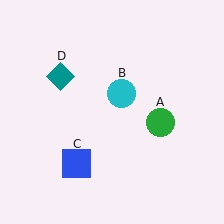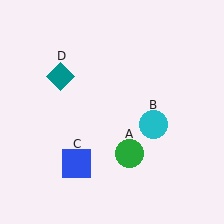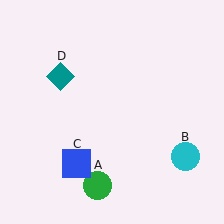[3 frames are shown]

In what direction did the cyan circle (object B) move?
The cyan circle (object B) moved down and to the right.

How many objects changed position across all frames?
2 objects changed position: green circle (object A), cyan circle (object B).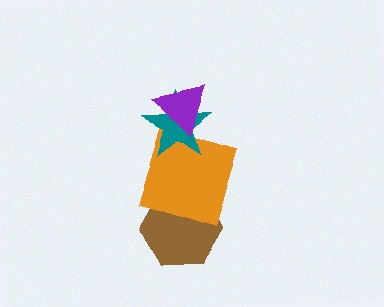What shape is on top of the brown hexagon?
The orange square is on top of the brown hexagon.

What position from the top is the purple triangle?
The purple triangle is 1st from the top.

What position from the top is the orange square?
The orange square is 3rd from the top.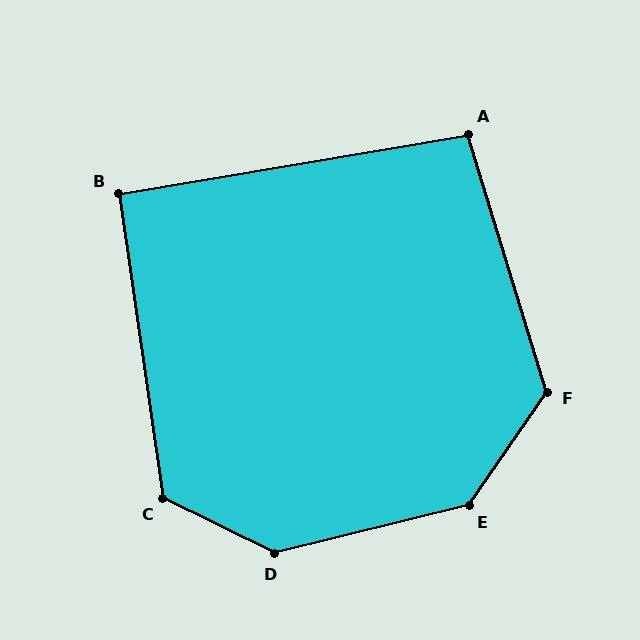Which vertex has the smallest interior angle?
B, at approximately 91 degrees.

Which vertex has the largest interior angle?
D, at approximately 140 degrees.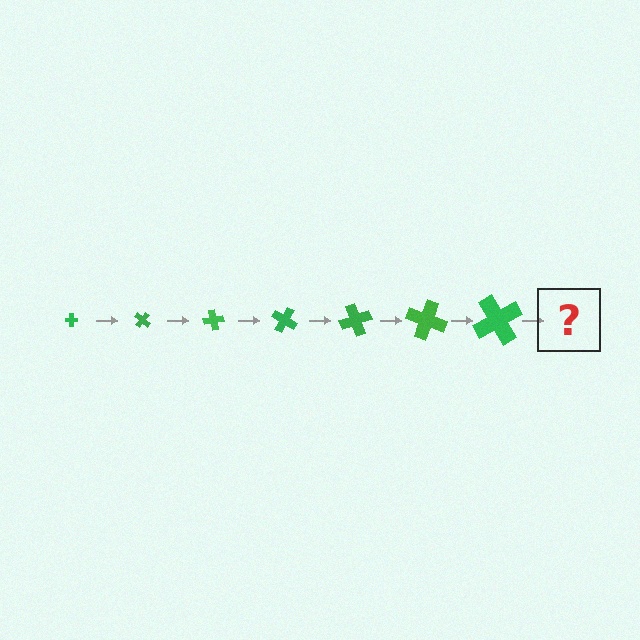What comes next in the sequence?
The next element should be a cross, larger than the previous one and rotated 280 degrees from the start.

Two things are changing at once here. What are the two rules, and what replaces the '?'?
The two rules are that the cross grows larger each step and it rotates 40 degrees each step. The '?' should be a cross, larger than the previous one and rotated 280 degrees from the start.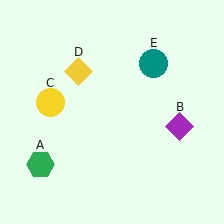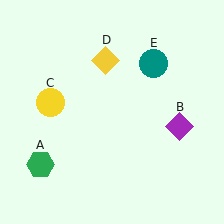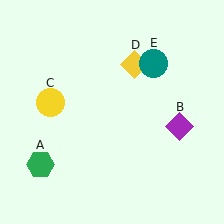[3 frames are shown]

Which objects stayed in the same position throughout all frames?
Green hexagon (object A) and purple diamond (object B) and yellow circle (object C) and teal circle (object E) remained stationary.